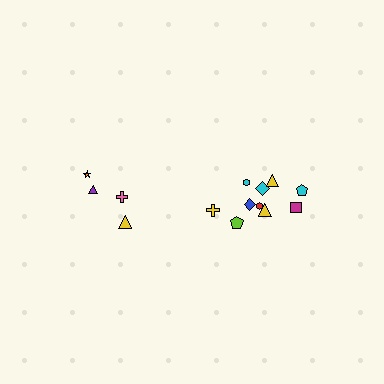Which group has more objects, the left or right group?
The right group.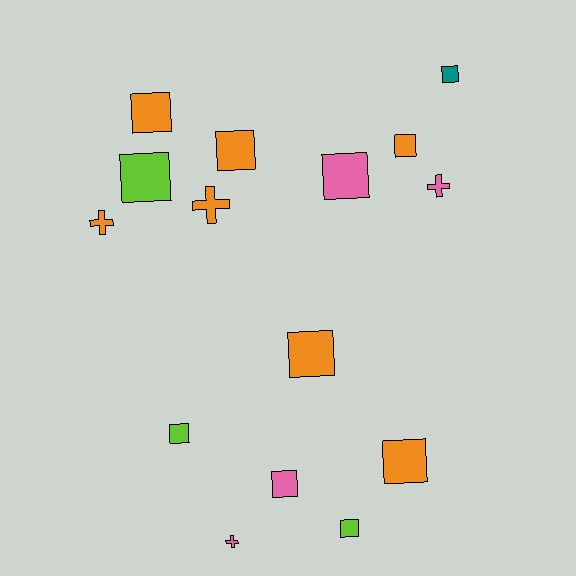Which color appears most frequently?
Orange, with 7 objects.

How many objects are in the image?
There are 15 objects.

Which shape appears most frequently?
Square, with 11 objects.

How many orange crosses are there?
There are 2 orange crosses.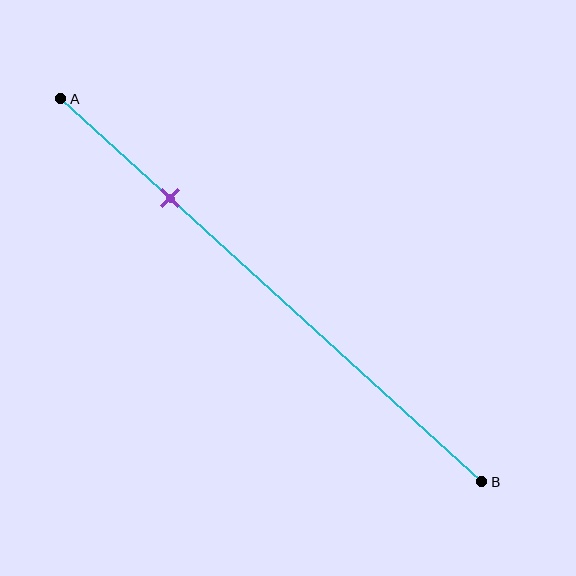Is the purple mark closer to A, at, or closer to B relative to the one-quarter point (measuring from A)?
The purple mark is approximately at the one-quarter point of segment AB.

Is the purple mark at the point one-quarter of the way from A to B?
Yes, the mark is approximately at the one-quarter point.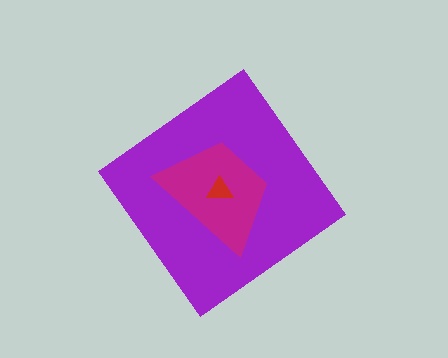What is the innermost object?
The red triangle.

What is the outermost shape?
The purple diamond.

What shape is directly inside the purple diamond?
The magenta trapezoid.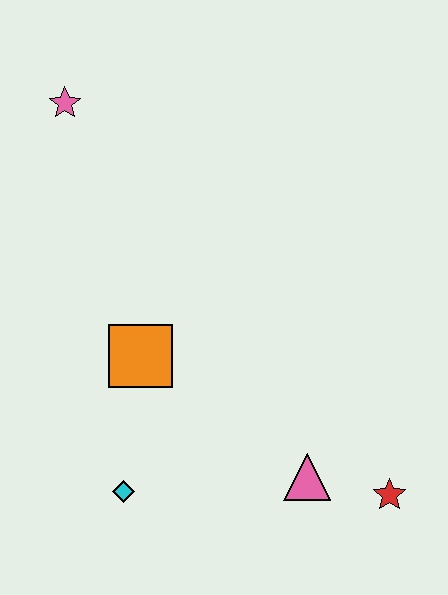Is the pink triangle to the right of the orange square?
Yes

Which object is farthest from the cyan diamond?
The pink star is farthest from the cyan diamond.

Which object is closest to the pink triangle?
The red star is closest to the pink triangle.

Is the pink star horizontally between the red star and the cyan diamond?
No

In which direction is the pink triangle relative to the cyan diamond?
The pink triangle is to the right of the cyan diamond.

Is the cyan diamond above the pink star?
No